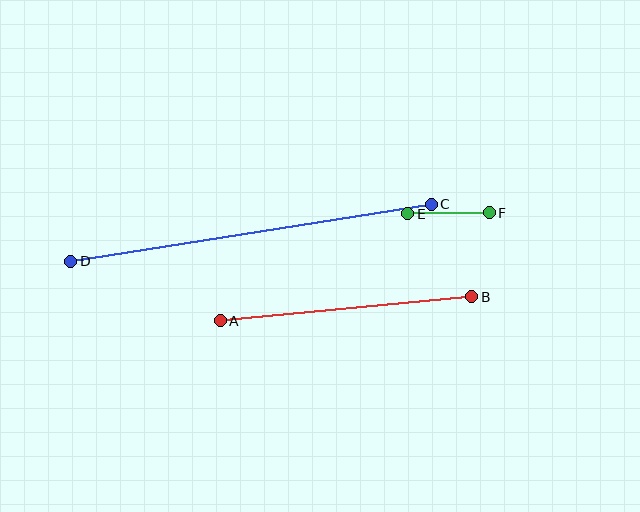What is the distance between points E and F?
The distance is approximately 82 pixels.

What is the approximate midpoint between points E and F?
The midpoint is at approximately (449, 213) pixels.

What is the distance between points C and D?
The distance is approximately 365 pixels.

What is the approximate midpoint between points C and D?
The midpoint is at approximately (251, 233) pixels.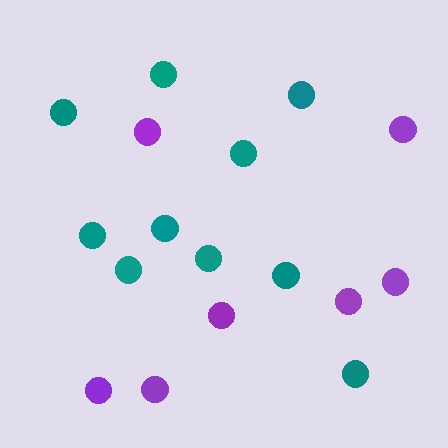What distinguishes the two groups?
There are 2 groups: one group of teal circles (10) and one group of purple circles (7).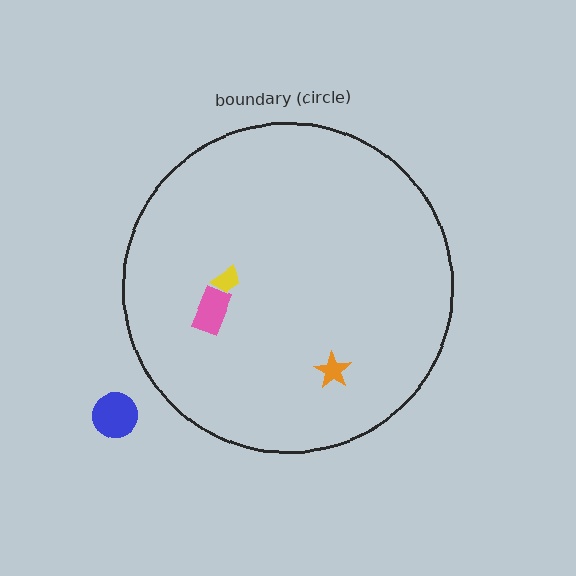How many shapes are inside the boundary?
3 inside, 1 outside.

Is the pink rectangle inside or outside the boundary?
Inside.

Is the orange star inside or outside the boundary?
Inside.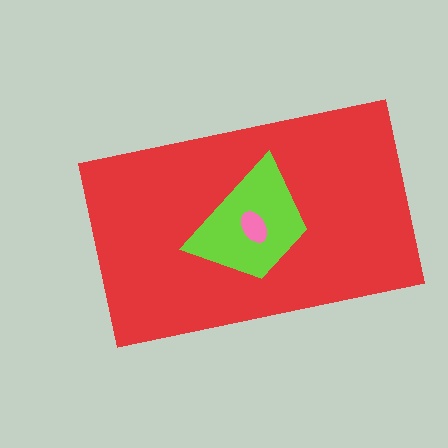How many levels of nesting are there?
3.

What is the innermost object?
The pink ellipse.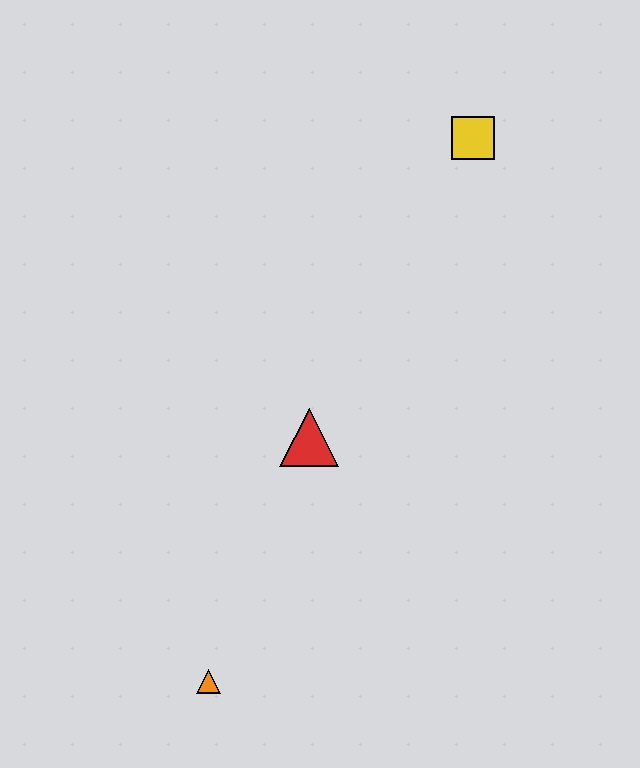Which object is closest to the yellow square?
The red triangle is closest to the yellow square.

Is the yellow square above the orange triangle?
Yes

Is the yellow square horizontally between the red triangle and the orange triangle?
No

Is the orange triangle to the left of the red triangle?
Yes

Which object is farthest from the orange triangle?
The yellow square is farthest from the orange triangle.